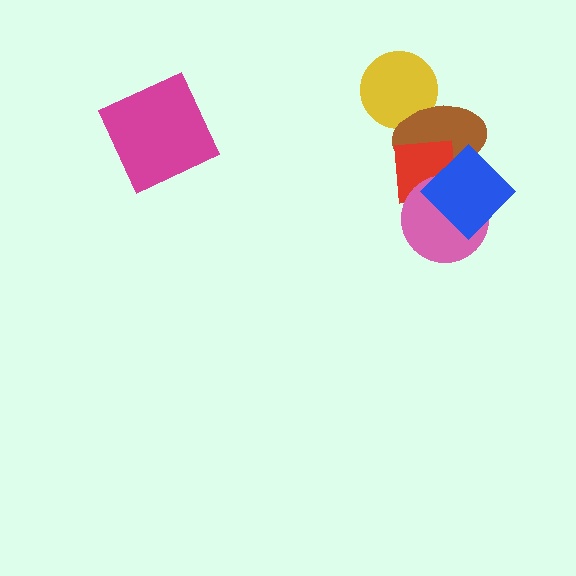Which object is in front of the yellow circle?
The brown ellipse is in front of the yellow circle.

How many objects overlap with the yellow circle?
1 object overlaps with the yellow circle.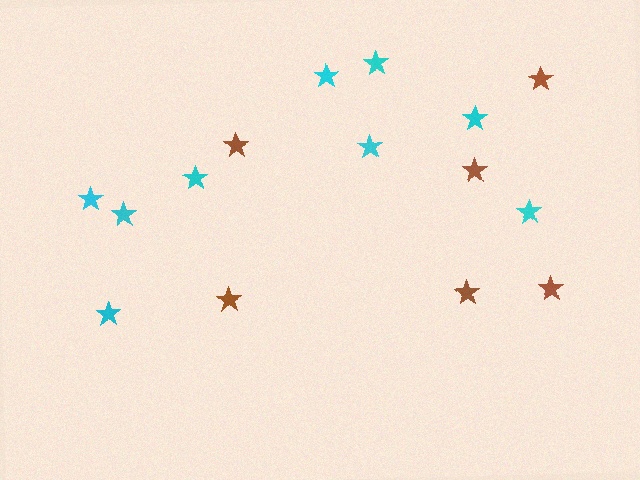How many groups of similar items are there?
There are 2 groups: one group of brown stars (6) and one group of cyan stars (9).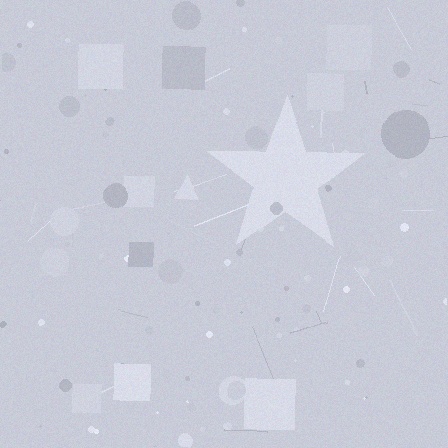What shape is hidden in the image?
A star is hidden in the image.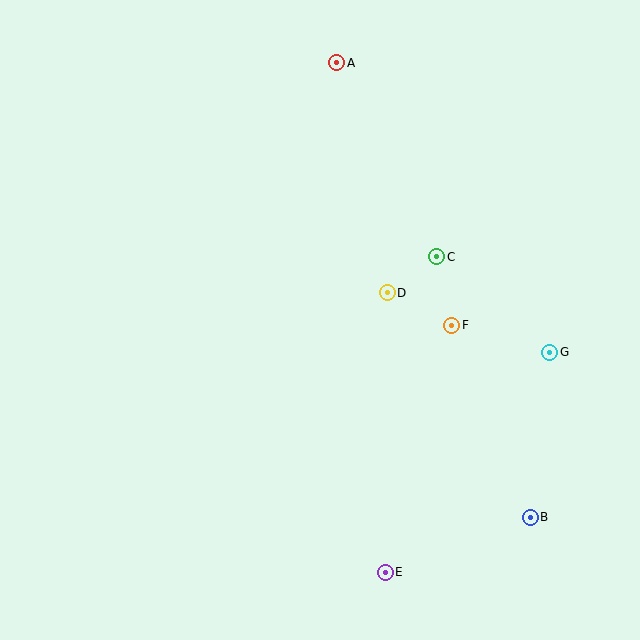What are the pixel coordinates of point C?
Point C is at (437, 257).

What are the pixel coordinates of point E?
Point E is at (385, 572).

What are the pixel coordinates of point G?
Point G is at (550, 352).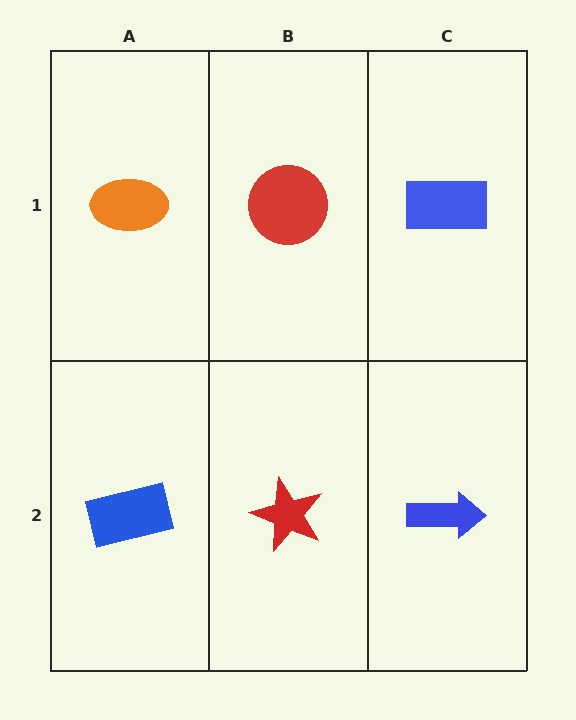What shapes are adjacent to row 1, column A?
A blue rectangle (row 2, column A), a red circle (row 1, column B).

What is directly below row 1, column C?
A blue arrow.